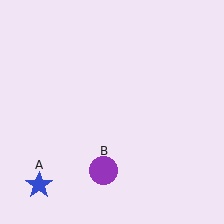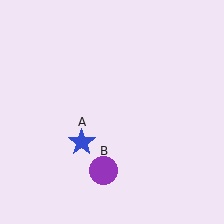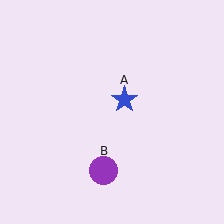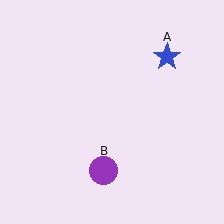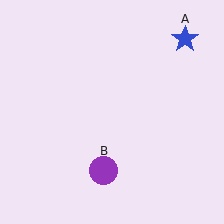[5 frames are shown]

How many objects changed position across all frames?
1 object changed position: blue star (object A).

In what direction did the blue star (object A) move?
The blue star (object A) moved up and to the right.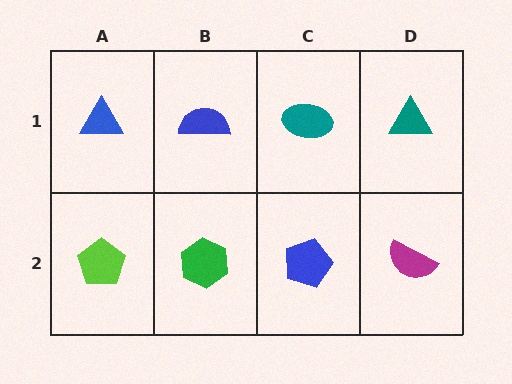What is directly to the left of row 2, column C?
A green hexagon.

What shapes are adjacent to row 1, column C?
A blue pentagon (row 2, column C), a blue semicircle (row 1, column B), a teal triangle (row 1, column D).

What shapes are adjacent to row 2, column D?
A teal triangle (row 1, column D), a blue pentagon (row 2, column C).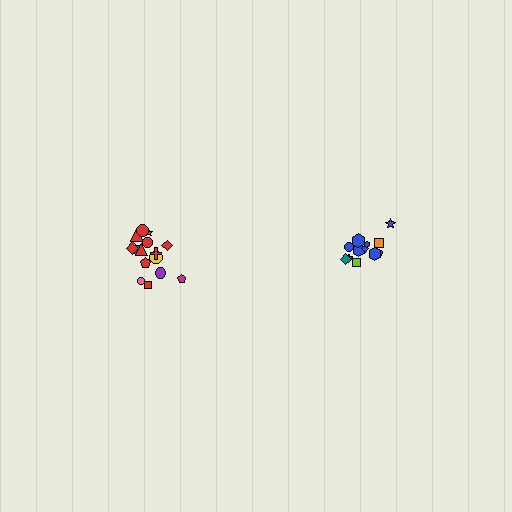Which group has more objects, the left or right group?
The left group.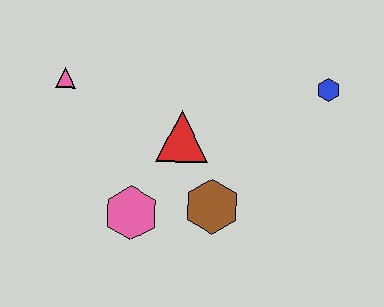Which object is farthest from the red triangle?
The blue hexagon is farthest from the red triangle.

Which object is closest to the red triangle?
The brown hexagon is closest to the red triangle.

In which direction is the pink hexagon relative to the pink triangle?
The pink hexagon is below the pink triangle.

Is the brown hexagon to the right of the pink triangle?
Yes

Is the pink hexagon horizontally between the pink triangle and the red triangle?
Yes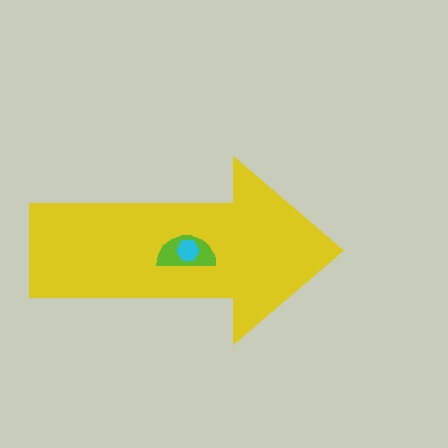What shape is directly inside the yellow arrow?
The lime semicircle.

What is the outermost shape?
The yellow arrow.